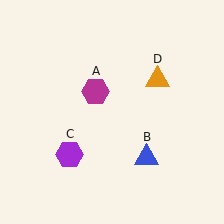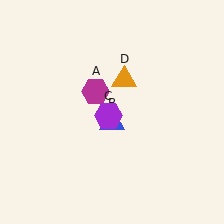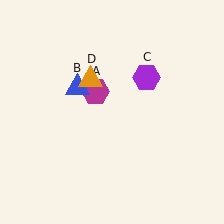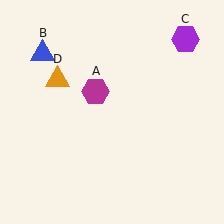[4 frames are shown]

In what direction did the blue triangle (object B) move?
The blue triangle (object B) moved up and to the left.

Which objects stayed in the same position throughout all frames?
Magenta hexagon (object A) remained stationary.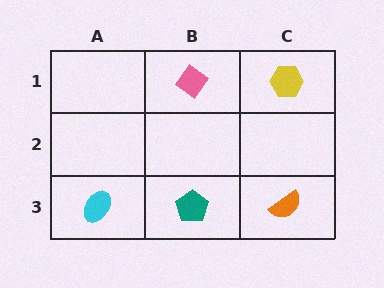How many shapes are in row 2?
0 shapes.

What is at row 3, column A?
A cyan ellipse.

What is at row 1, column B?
A pink diamond.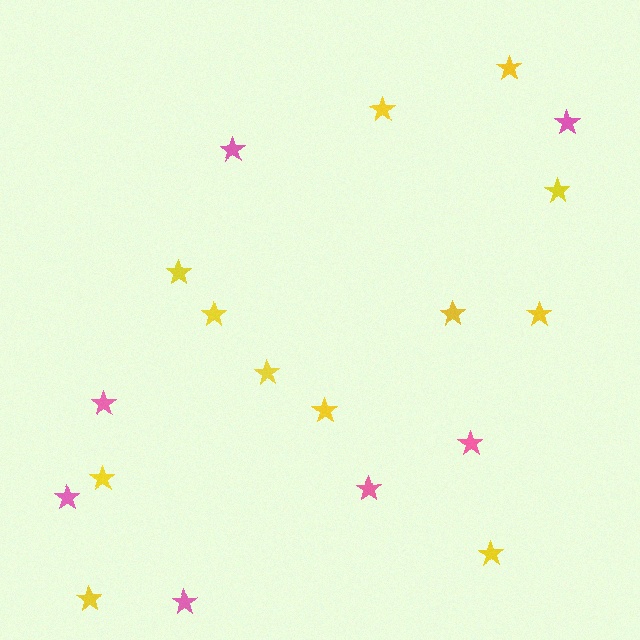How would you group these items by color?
There are 2 groups: one group of pink stars (7) and one group of yellow stars (12).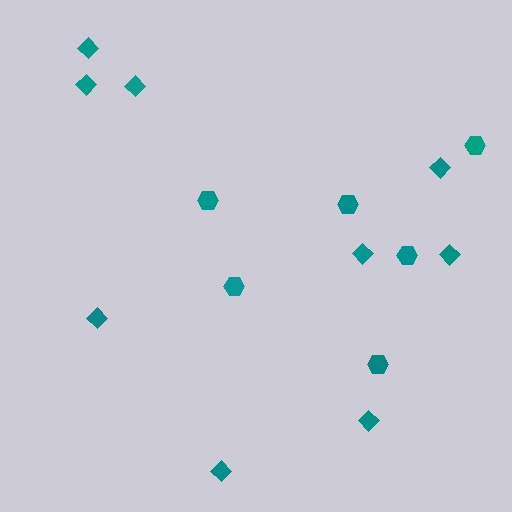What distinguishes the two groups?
There are 2 groups: one group of diamonds (9) and one group of hexagons (6).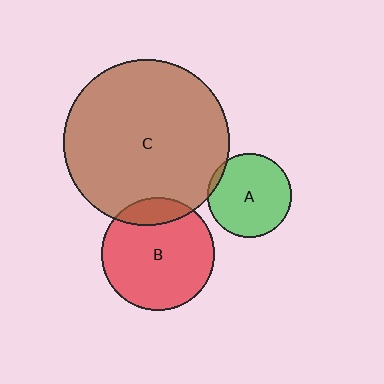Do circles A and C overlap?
Yes.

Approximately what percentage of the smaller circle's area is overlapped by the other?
Approximately 5%.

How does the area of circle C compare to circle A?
Approximately 3.9 times.